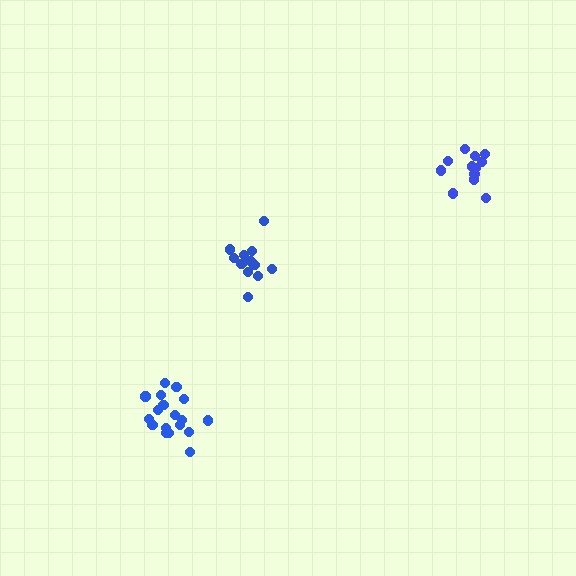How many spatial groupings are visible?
There are 3 spatial groupings.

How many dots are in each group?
Group 1: 12 dots, Group 2: 18 dots, Group 3: 12 dots (42 total).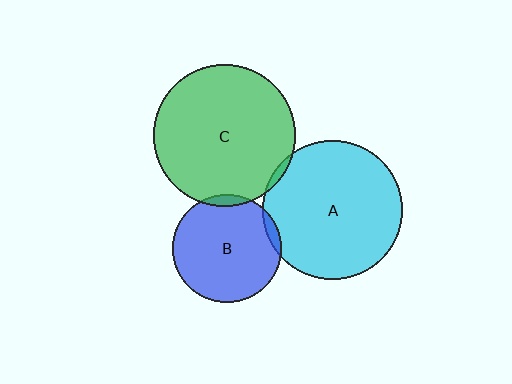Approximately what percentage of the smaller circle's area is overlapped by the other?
Approximately 5%.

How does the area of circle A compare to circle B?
Approximately 1.7 times.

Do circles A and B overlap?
Yes.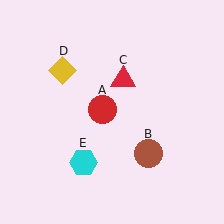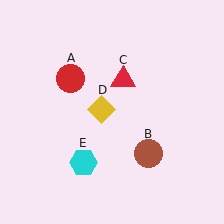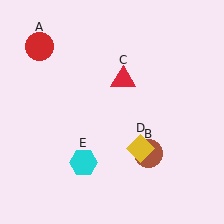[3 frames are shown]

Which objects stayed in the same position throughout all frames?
Brown circle (object B) and red triangle (object C) and cyan hexagon (object E) remained stationary.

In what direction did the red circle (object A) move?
The red circle (object A) moved up and to the left.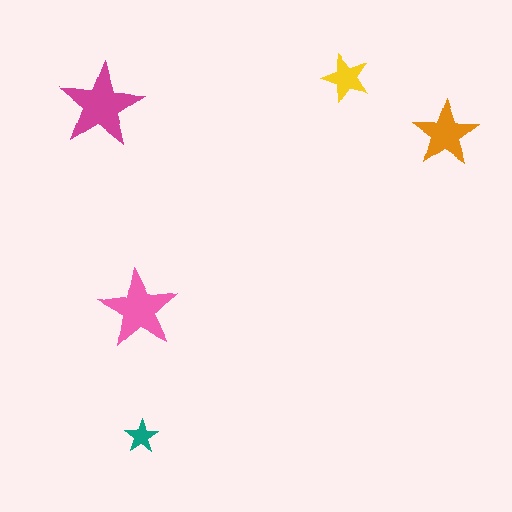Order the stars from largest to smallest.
the magenta one, the pink one, the orange one, the yellow one, the teal one.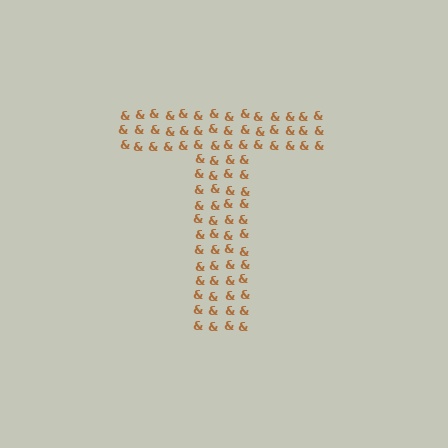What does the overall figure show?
The overall figure shows the letter T.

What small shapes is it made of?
It is made of small ampersands.